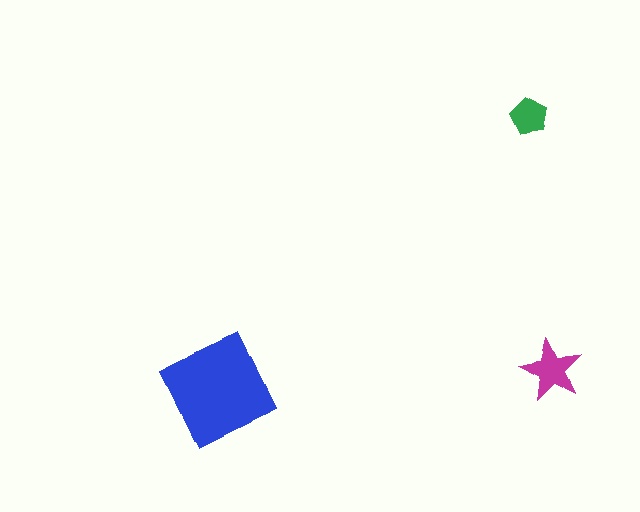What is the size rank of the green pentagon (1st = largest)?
3rd.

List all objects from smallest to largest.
The green pentagon, the magenta star, the blue diamond.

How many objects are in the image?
There are 3 objects in the image.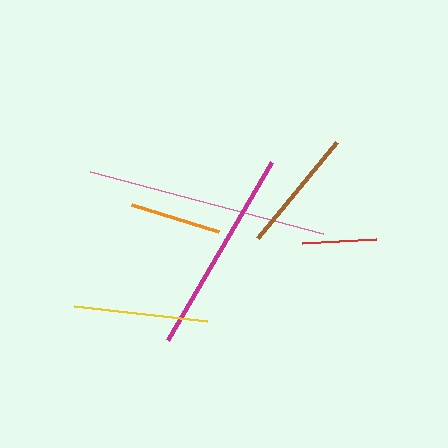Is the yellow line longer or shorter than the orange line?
The yellow line is longer than the orange line.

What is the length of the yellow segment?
The yellow segment is approximately 135 pixels long.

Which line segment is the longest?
The pink line is the longest at approximately 242 pixels.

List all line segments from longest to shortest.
From longest to shortest: pink, magenta, yellow, brown, orange, red.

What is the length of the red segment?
The red segment is approximately 74 pixels long.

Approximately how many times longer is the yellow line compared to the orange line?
The yellow line is approximately 1.5 times the length of the orange line.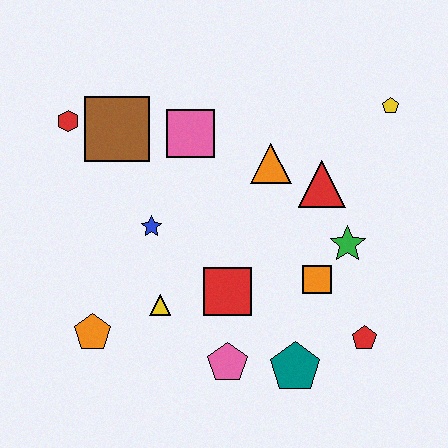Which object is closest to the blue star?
The yellow triangle is closest to the blue star.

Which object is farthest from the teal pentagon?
The red hexagon is farthest from the teal pentagon.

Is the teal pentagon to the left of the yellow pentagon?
Yes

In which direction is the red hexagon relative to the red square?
The red hexagon is above the red square.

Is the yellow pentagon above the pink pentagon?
Yes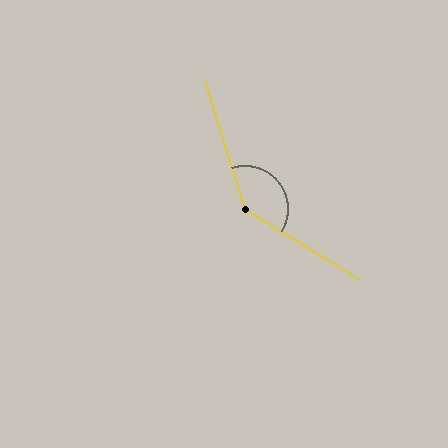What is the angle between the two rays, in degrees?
Approximately 139 degrees.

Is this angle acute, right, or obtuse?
It is obtuse.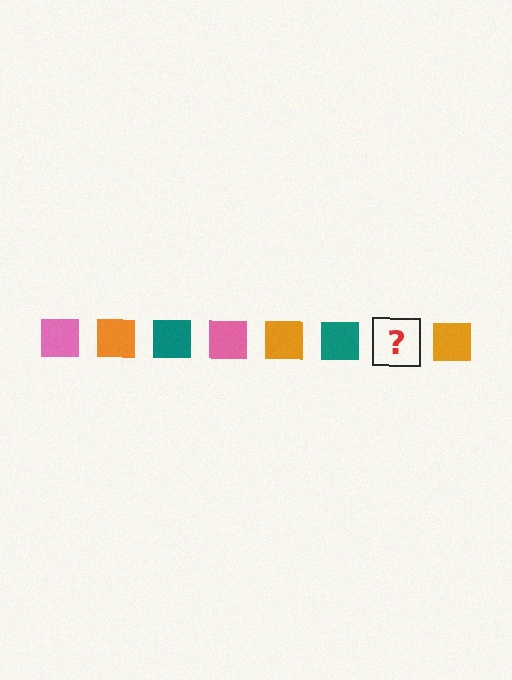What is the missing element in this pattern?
The missing element is a pink square.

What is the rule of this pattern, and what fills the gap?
The rule is that the pattern cycles through pink, orange, teal squares. The gap should be filled with a pink square.